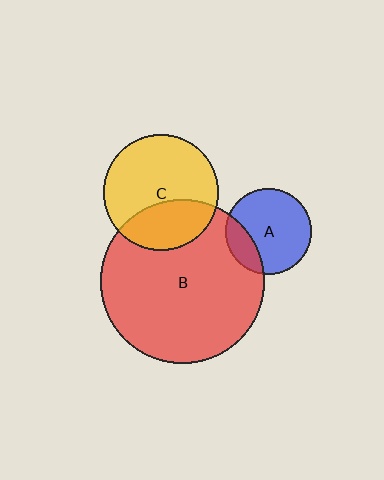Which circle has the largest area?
Circle B (red).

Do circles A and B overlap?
Yes.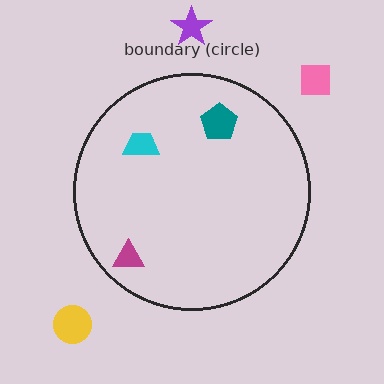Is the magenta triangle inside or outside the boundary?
Inside.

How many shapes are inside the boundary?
3 inside, 3 outside.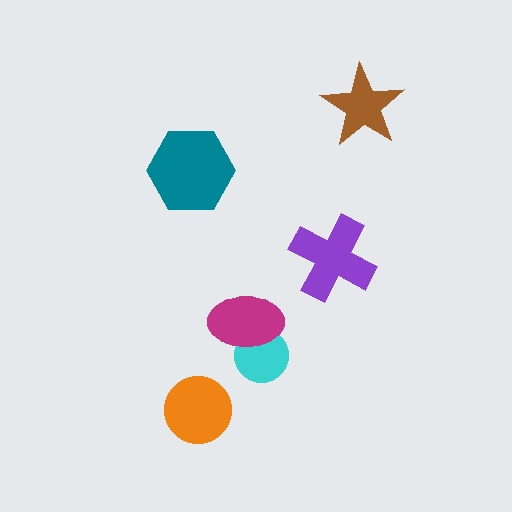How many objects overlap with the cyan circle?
1 object overlaps with the cyan circle.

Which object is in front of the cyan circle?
The magenta ellipse is in front of the cyan circle.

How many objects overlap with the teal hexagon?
0 objects overlap with the teal hexagon.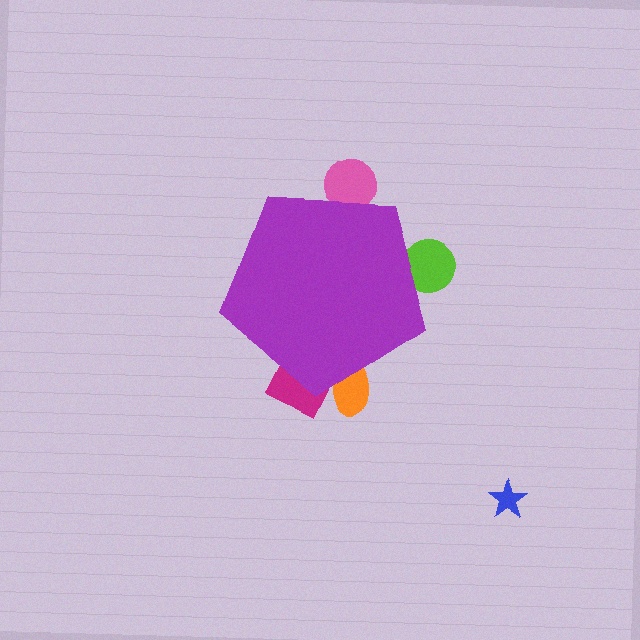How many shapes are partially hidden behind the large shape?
4 shapes are partially hidden.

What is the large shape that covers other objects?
A purple pentagon.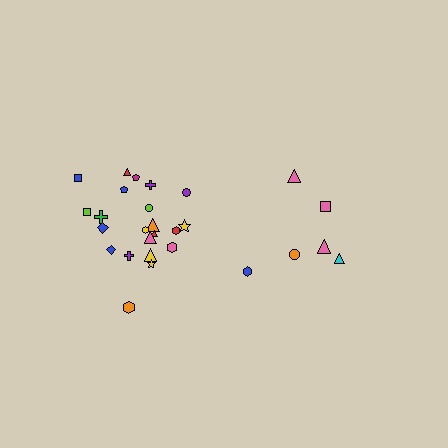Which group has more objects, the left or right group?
The left group.